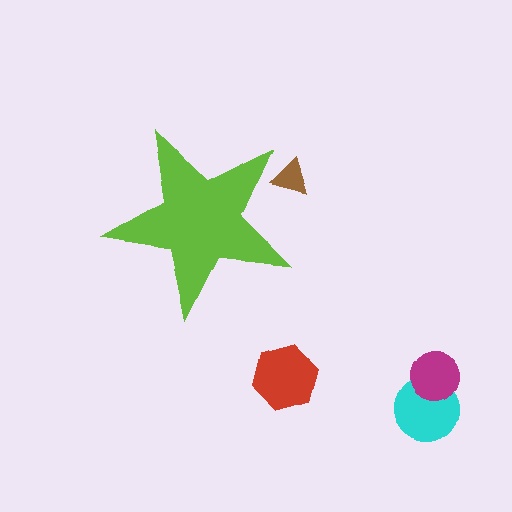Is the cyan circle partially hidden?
No, the cyan circle is fully visible.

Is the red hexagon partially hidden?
No, the red hexagon is fully visible.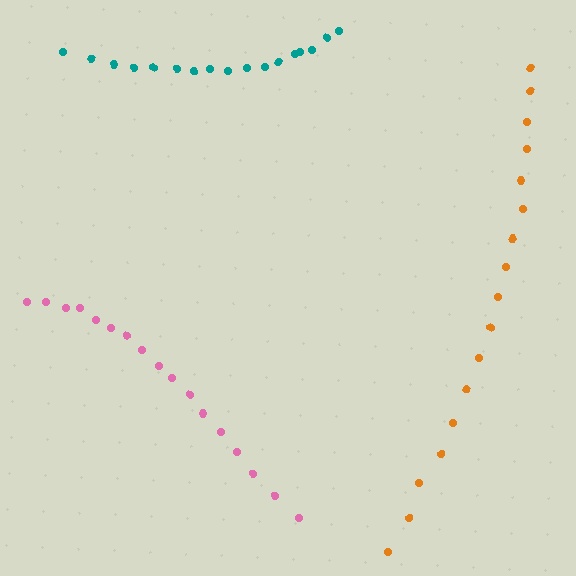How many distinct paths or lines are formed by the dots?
There are 3 distinct paths.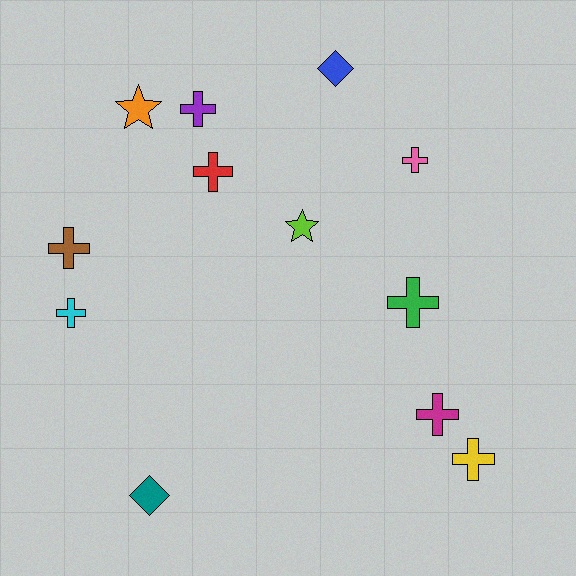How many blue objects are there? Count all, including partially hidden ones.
There is 1 blue object.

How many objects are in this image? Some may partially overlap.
There are 12 objects.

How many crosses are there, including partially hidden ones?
There are 8 crosses.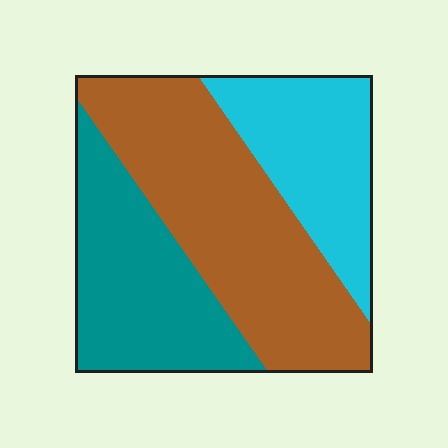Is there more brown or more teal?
Brown.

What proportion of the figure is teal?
Teal takes up between a sixth and a third of the figure.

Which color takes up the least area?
Cyan, at roughly 25%.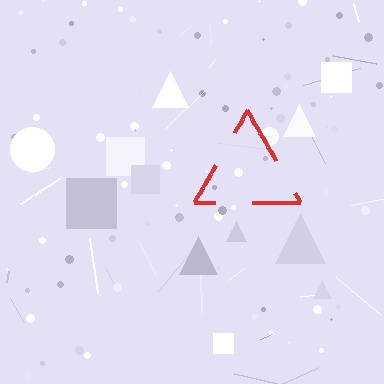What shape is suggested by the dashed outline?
The dashed outline suggests a triangle.